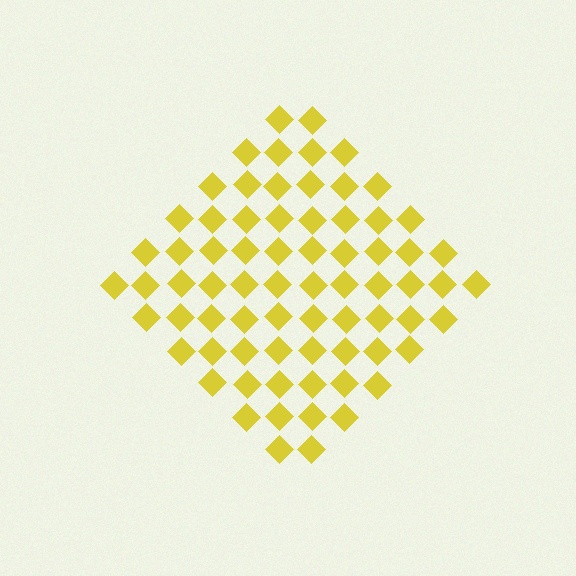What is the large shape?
The large shape is a diamond.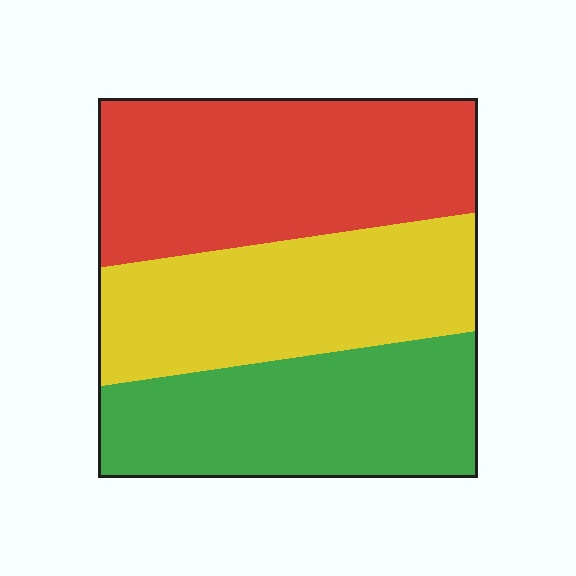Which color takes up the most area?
Red, at roughly 35%.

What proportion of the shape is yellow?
Yellow covers roughly 30% of the shape.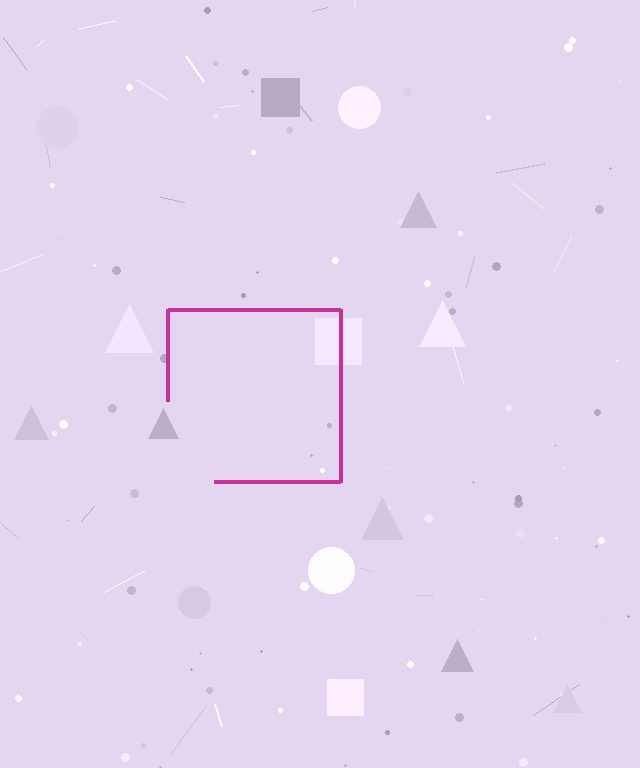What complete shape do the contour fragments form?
The contour fragments form a square.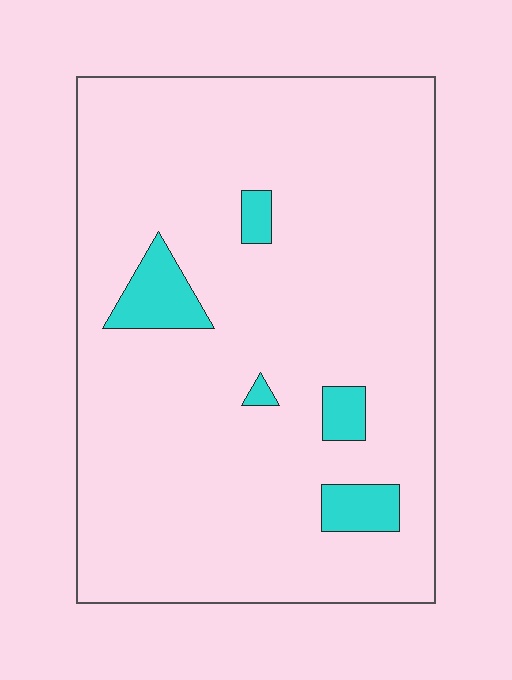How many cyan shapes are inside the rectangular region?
5.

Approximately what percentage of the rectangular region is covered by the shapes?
Approximately 5%.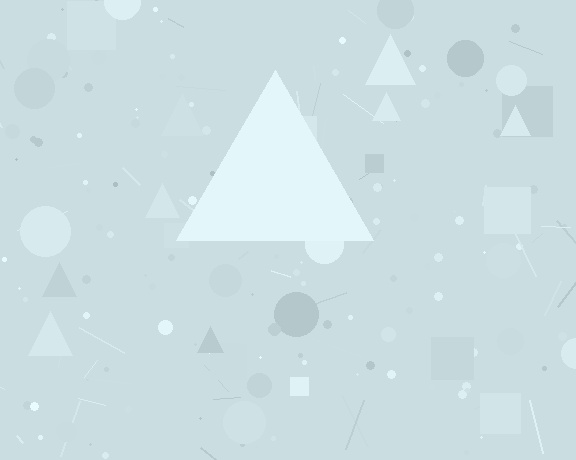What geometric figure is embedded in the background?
A triangle is embedded in the background.